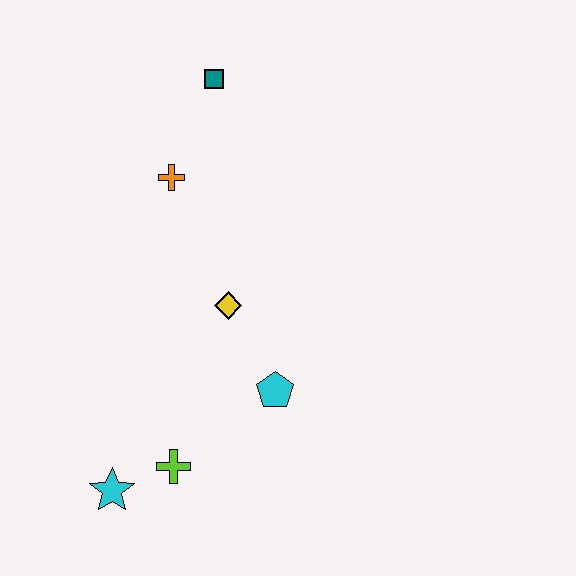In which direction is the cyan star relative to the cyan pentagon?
The cyan star is to the left of the cyan pentagon.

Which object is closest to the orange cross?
The teal square is closest to the orange cross.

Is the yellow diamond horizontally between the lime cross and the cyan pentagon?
Yes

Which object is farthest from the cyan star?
The teal square is farthest from the cyan star.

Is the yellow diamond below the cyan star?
No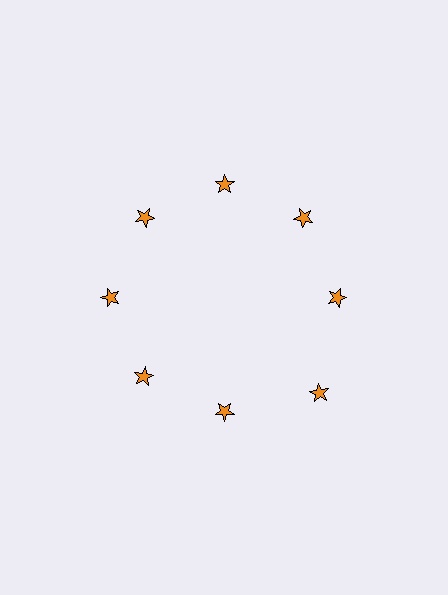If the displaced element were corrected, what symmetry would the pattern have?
It would have 8-fold rotational symmetry — the pattern would map onto itself every 45 degrees.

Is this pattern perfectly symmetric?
No. The 8 orange stars are arranged in a ring, but one element near the 4 o'clock position is pushed outward from the center, breaking the 8-fold rotational symmetry.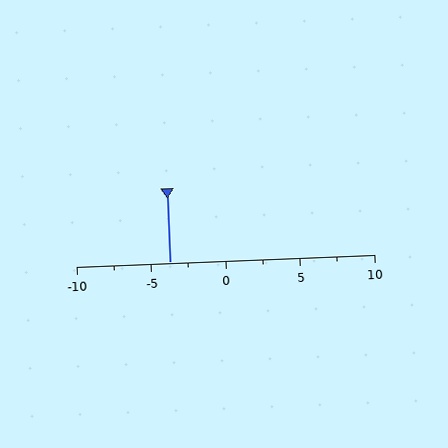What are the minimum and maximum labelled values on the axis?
The axis runs from -10 to 10.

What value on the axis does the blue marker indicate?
The marker indicates approximately -3.8.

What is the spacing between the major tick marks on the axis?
The major ticks are spaced 5 apart.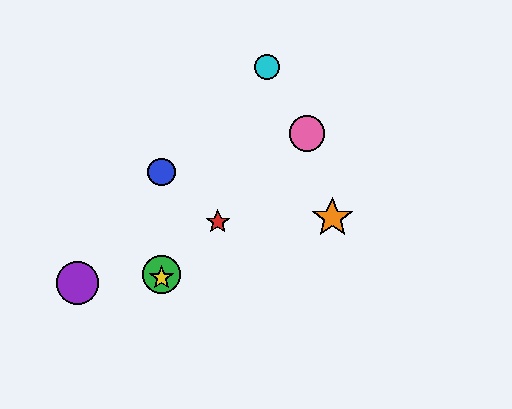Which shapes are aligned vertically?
The blue circle, the green circle, the yellow star are aligned vertically.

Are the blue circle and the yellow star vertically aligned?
Yes, both are at x≈161.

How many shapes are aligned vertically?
3 shapes (the blue circle, the green circle, the yellow star) are aligned vertically.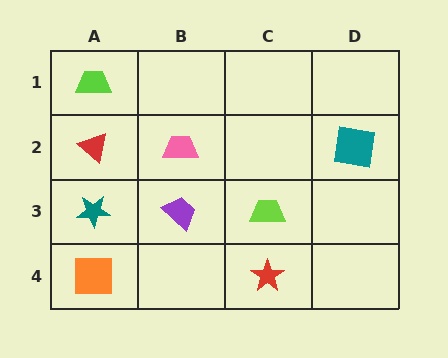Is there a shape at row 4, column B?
No, that cell is empty.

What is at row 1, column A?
A lime trapezoid.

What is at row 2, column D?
A teal square.